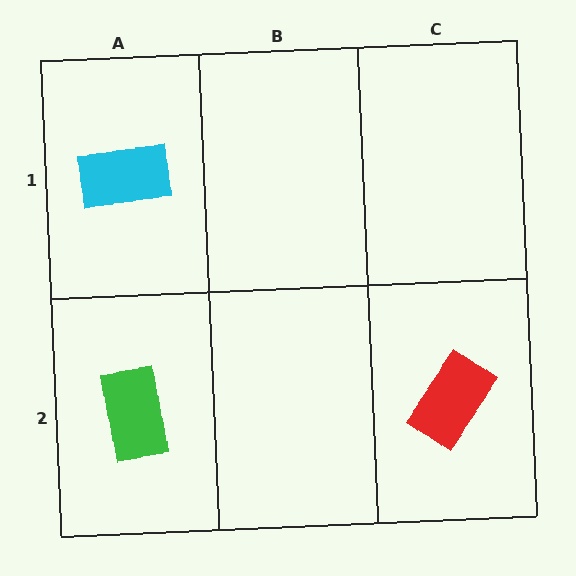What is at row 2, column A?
A green rectangle.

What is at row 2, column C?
A red rectangle.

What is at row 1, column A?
A cyan rectangle.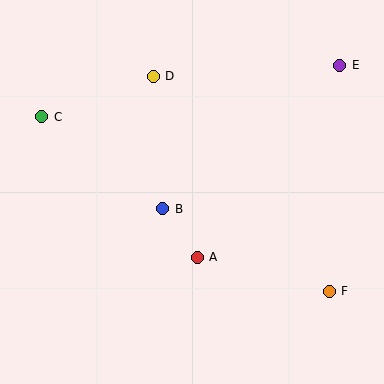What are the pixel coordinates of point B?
Point B is at (163, 209).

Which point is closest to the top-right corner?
Point E is closest to the top-right corner.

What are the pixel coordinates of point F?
Point F is at (329, 291).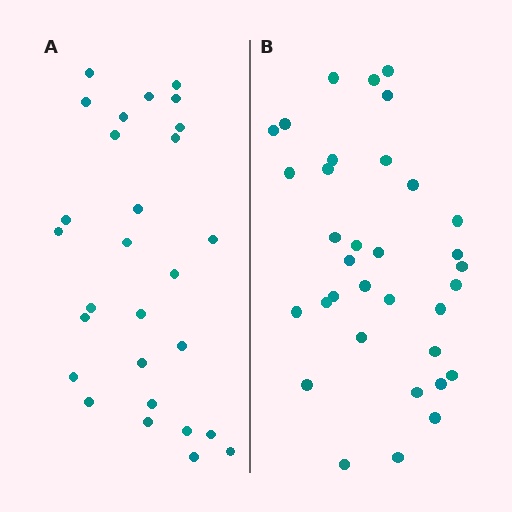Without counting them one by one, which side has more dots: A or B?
Region B (the right region) has more dots.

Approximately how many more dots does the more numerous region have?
Region B has about 6 more dots than region A.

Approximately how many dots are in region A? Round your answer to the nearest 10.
About 30 dots. (The exact count is 28, which rounds to 30.)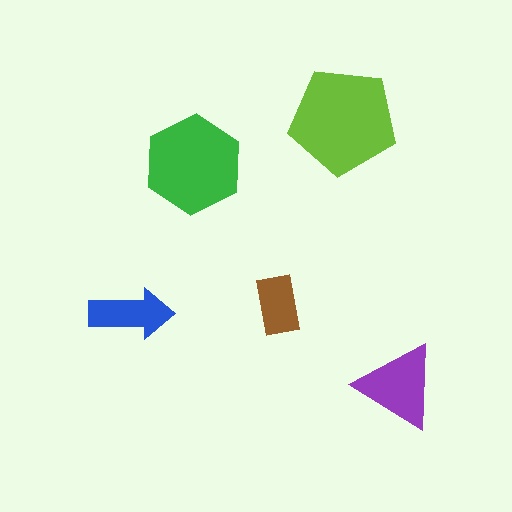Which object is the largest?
The lime pentagon.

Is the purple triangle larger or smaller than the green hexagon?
Smaller.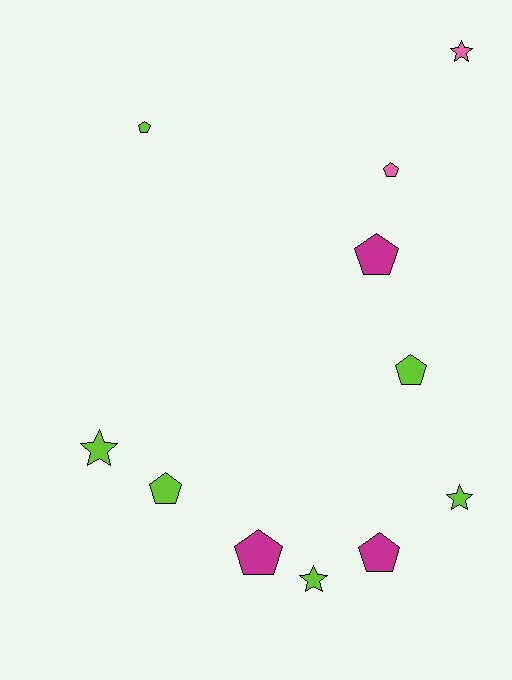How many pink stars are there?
There is 1 pink star.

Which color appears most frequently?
Lime, with 6 objects.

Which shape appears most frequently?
Pentagon, with 7 objects.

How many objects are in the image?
There are 11 objects.